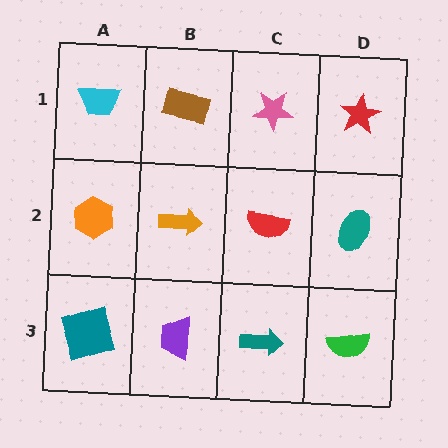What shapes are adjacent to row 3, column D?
A teal ellipse (row 2, column D), a teal arrow (row 3, column C).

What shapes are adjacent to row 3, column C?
A red semicircle (row 2, column C), a purple trapezoid (row 3, column B), a green semicircle (row 3, column D).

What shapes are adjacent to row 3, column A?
An orange hexagon (row 2, column A), a purple trapezoid (row 3, column B).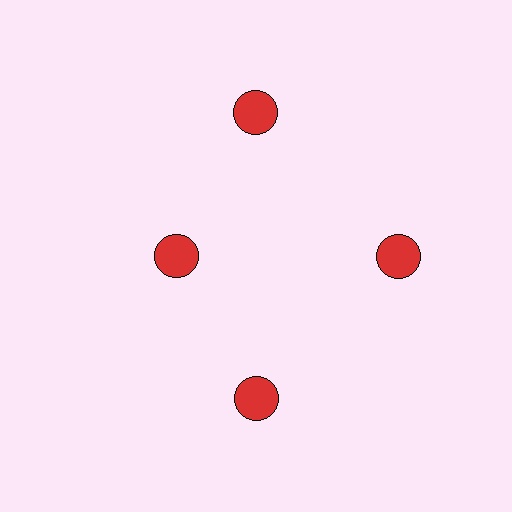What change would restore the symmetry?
The symmetry would be restored by moving it outward, back onto the ring so that all 4 circles sit at equal angles and equal distance from the center.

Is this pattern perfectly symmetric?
No. The 4 red circles are arranged in a ring, but one element near the 9 o'clock position is pulled inward toward the center, breaking the 4-fold rotational symmetry.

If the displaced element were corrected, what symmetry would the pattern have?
It would have 4-fold rotational symmetry — the pattern would map onto itself every 90 degrees.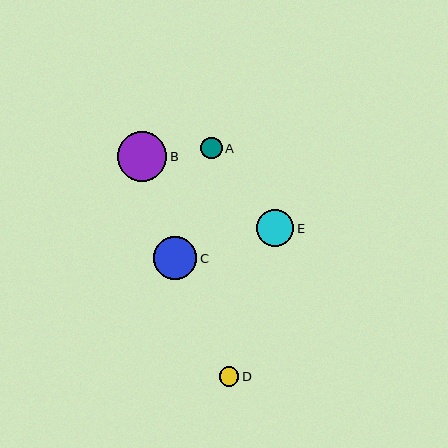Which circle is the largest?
Circle B is the largest with a size of approximately 50 pixels.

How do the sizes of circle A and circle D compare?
Circle A and circle D are approximately the same size.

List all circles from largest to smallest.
From largest to smallest: B, C, E, A, D.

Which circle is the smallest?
Circle D is the smallest with a size of approximately 19 pixels.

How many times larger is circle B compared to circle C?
Circle B is approximately 1.2 times the size of circle C.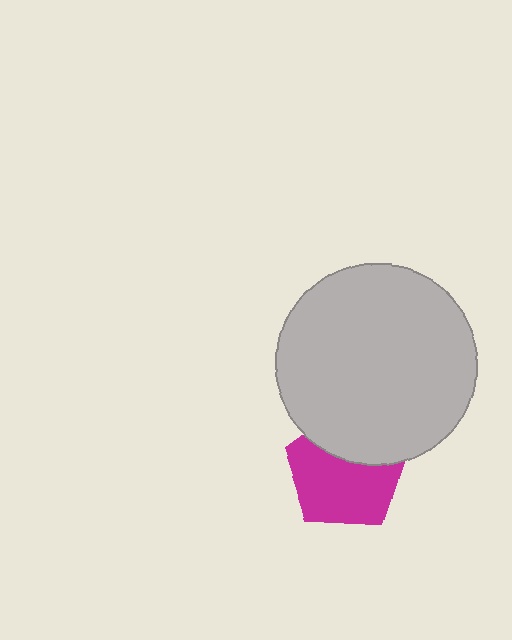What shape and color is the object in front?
The object in front is a light gray circle.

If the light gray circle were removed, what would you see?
You would see the complete magenta pentagon.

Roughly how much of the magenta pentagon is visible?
Most of it is visible (roughly 65%).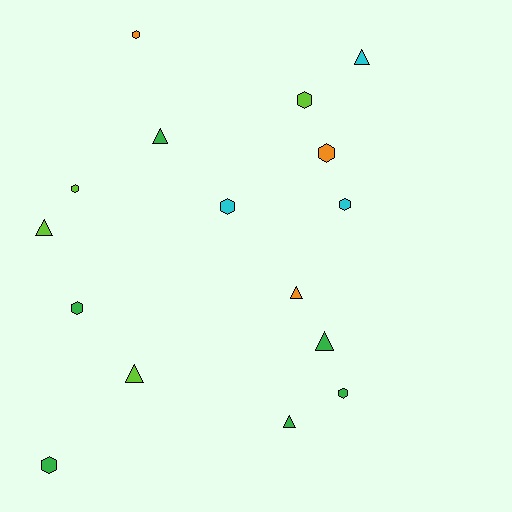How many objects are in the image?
There are 16 objects.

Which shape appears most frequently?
Hexagon, with 9 objects.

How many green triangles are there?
There are 3 green triangles.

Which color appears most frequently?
Green, with 6 objects.